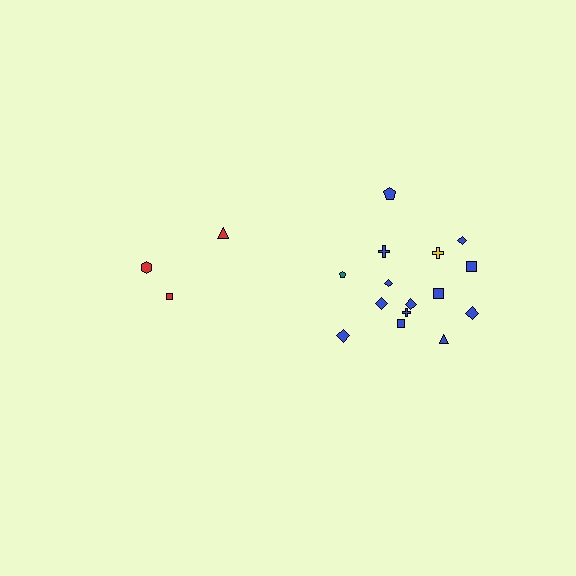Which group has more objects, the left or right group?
The right group.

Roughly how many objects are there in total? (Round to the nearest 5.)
Roughly 20 objects in total.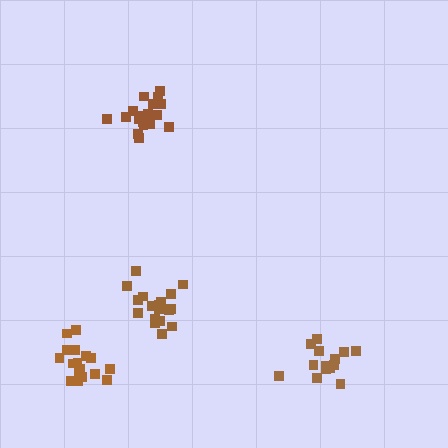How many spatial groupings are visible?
There are 4 spatial groupings.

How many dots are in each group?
Group 1: 18 dots, Group 2: 19 dots, Group 3: 19 dots, Group 4: 14 dots (70 total).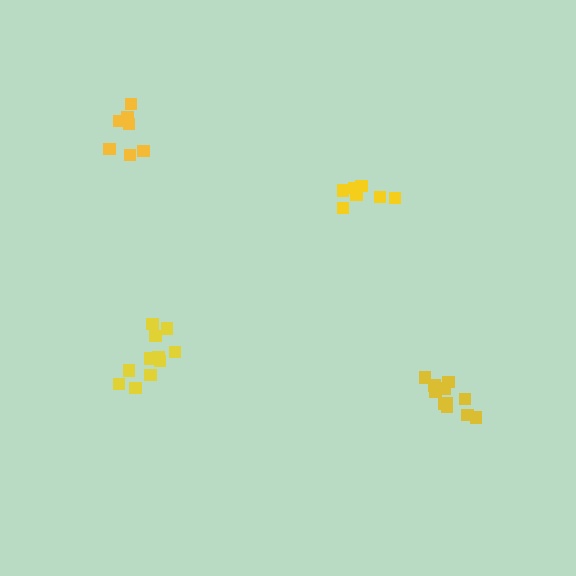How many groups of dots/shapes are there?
There are 4 groups.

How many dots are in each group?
Group 1: 12 dots, Group 2: 11 dots, Group 3: 7 dots, Group 4: 7 dots (37 total).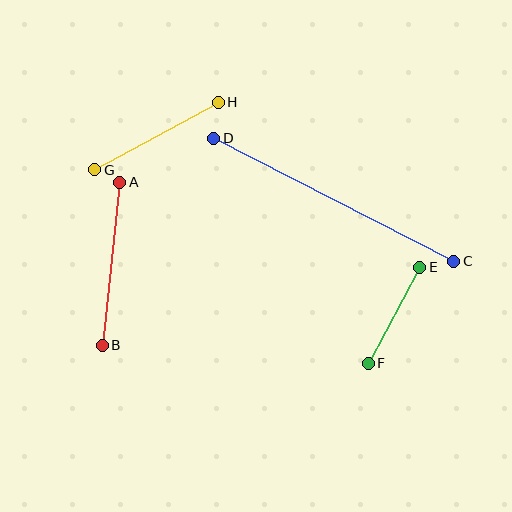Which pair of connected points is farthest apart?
Points C and D are farthest apart.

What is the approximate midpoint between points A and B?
The midpoint is at approximately (111, 264) pixels.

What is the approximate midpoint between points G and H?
The midpoint is at approximately (157, 136) pixels.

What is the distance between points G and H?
The distance is approximately 141 pixels.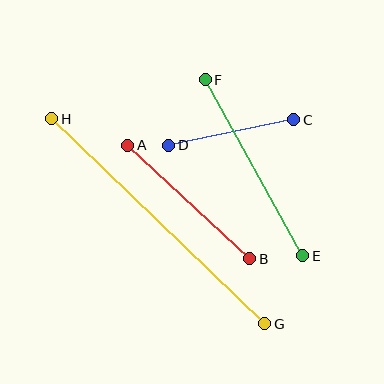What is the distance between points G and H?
The distance is approximately 295 pixels.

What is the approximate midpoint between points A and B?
The midpoint is at approximately (189, 202) pixels.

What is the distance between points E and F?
The distance is approximately 201 pixels.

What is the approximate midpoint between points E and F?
The midpoint is at approximately (254, 168) pixels.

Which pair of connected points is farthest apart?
Points G and H are farthest apart.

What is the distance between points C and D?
The distance is approximately 128 pixels.